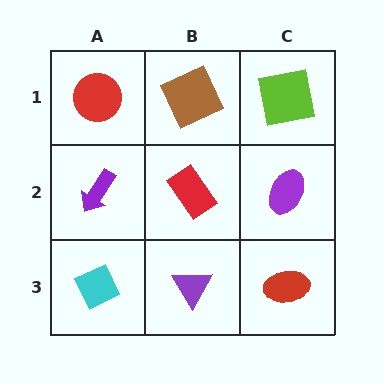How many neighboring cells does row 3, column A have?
2.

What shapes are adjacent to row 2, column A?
A red circle (row 1, column A), a cyan diamond (row 3, column A), a red rectangle (row 2, column B).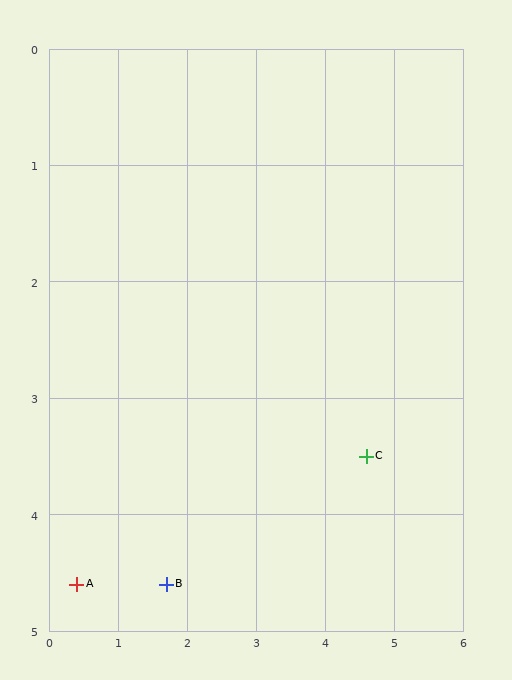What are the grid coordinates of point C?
Point C is at approximately (4.6, 3.5).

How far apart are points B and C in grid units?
Points B and C are about 3.1 grid units apart.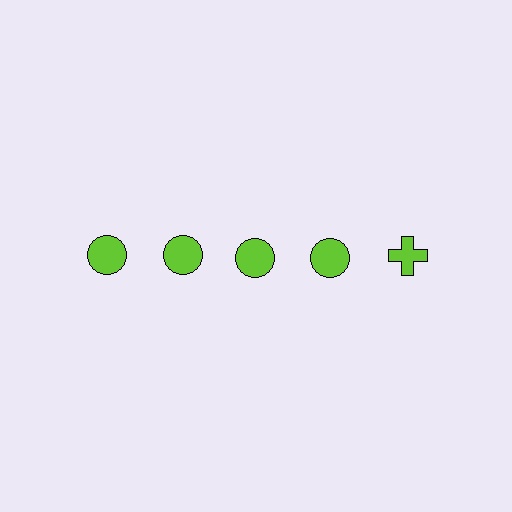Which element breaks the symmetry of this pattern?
The lime cross in the top row, rightmost column breaks the symmetry. All other shapes are lime circles.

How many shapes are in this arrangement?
There are 5 shapes arranged in a grid pattern.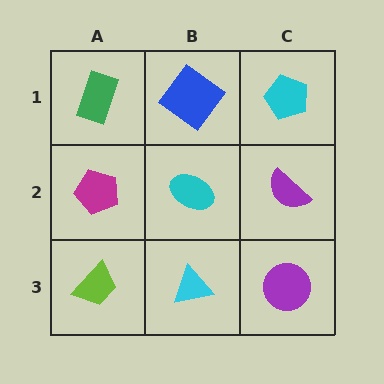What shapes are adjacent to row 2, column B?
A blue diamond (row 1, column B), a cyan triangle (row 3, column B), a magenta pentagon (row 2, column A), a purple semicircle (row 2, column C).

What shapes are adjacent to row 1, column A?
A magenta pentagon (row 2, column A), a blue diamond (row 1, column B).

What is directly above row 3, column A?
A magenta pentagon.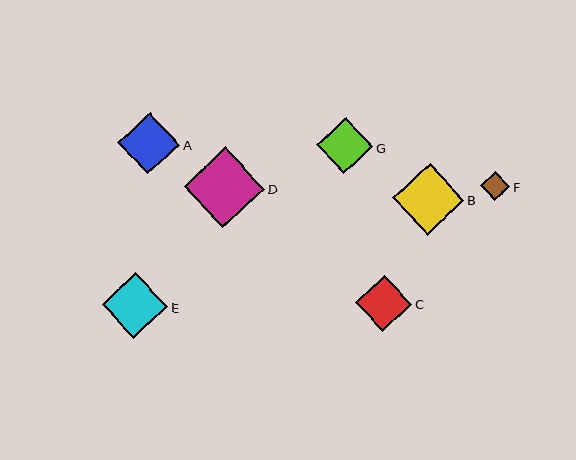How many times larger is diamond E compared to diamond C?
Diamond E is approximately 1.2 times the size of diamond C.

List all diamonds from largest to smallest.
From largest to smallest: D, B, E, A, G, C, F.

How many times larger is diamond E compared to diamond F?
Diamond E is approximately 2.3 times the size of diamond F.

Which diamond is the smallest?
Diamond F is the smallest with a size of approximately 29 pixels.